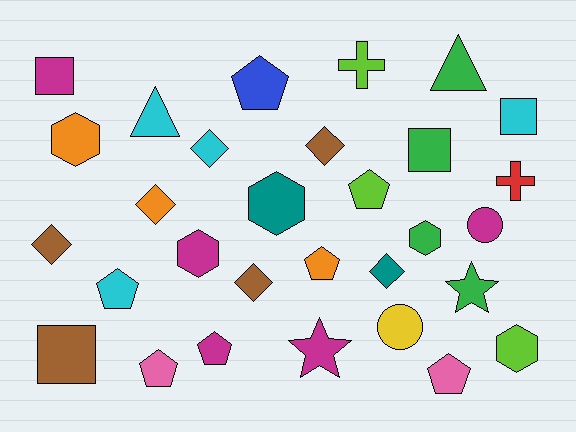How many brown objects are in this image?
There are 4 brown objects.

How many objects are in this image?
There are 30 objects.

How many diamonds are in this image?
There are 6 diamonds.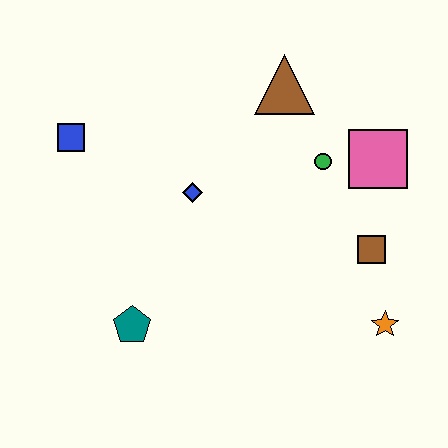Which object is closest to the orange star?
The brown square is closest to the orange star.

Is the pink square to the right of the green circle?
Yes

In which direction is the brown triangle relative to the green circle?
The brown triangle is above the green circle.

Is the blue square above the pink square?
Yes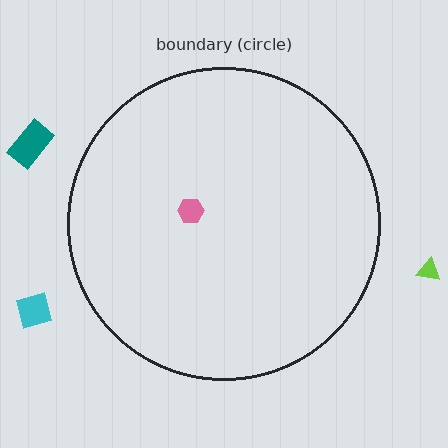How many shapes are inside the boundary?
1 inside, 3 outside.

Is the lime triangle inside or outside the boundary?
Outside.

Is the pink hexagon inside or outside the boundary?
Inside.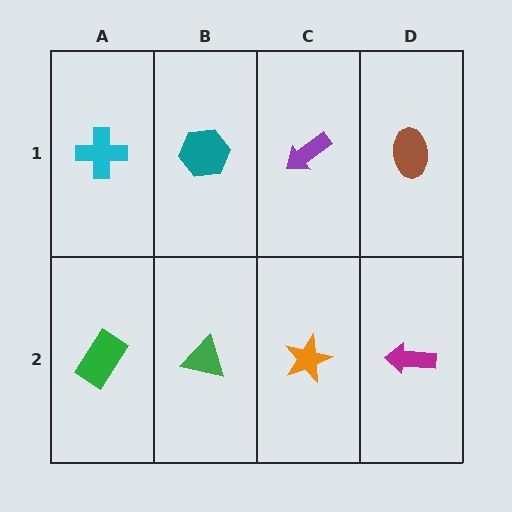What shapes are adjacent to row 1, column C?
An orange star (row 2, column C), a teal hexagon (row 1, column B), a brown ellipse (row 1, column D).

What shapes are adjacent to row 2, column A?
A cyan cross (row 1, column A), a green triangle (row 2, column B).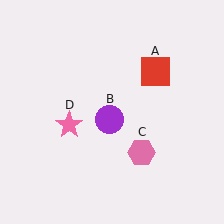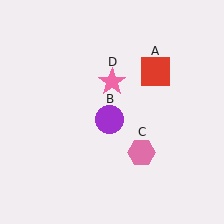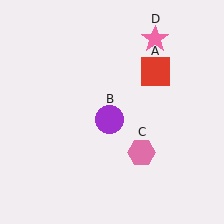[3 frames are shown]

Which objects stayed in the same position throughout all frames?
Red square (object A) and purple circle (object B) and pink hexagon (object C) remained stationary.